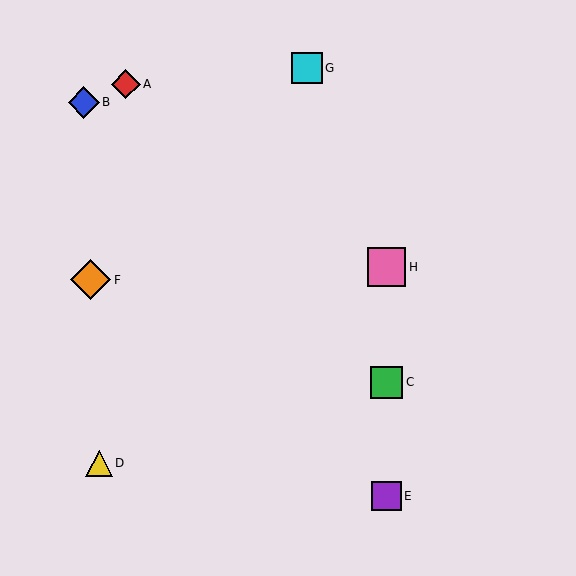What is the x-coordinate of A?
Object A is at x≈126.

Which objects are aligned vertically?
Objects C, E, H are aligned vertically.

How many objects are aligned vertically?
3 objects (C, E, H) are aligned vertically.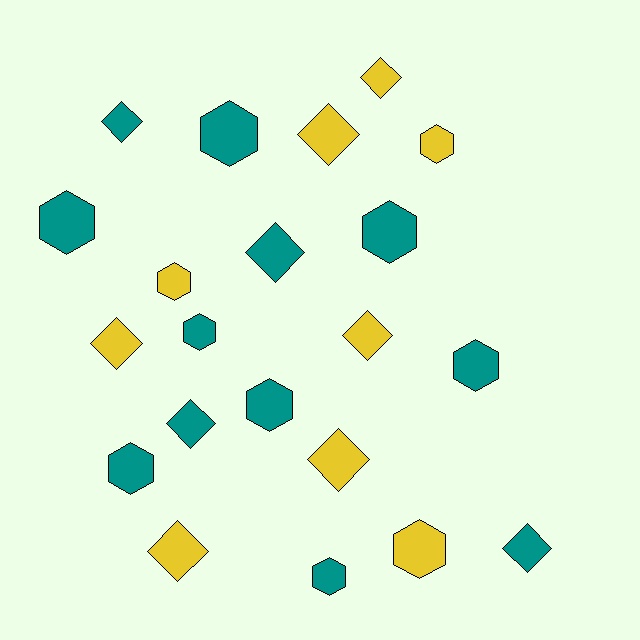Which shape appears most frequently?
Hexagon, with 11 objects.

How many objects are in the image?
There are 21 objects.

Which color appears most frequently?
Teal, with 12 objects.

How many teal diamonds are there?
There are 4 teal diamonds.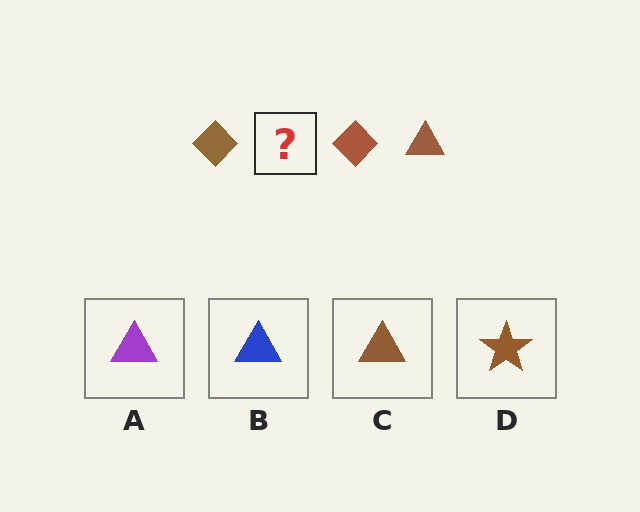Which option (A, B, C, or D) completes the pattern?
C.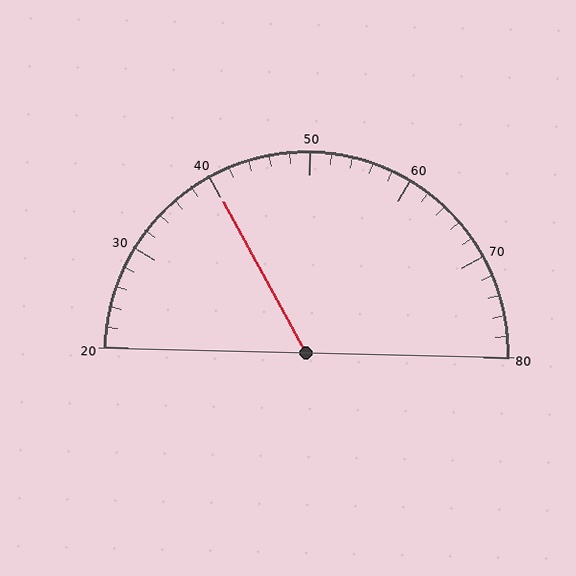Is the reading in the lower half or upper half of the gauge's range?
The reading is in the lower half of the range (20 to 80).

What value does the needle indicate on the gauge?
The needle indicates approximately 40.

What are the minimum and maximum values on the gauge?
The gauge ranges from 20 to 80.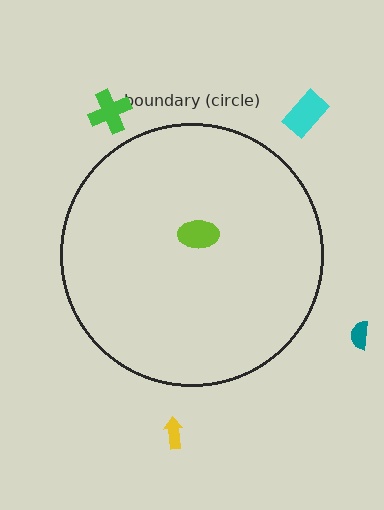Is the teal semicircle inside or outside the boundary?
Outside.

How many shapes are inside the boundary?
1 inside, 4 outside.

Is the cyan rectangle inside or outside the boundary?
Outside.